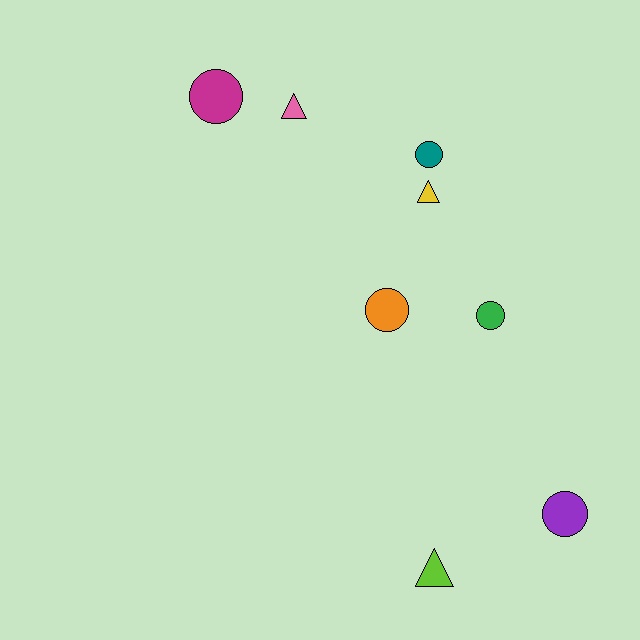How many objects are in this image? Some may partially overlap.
There are 8 objects.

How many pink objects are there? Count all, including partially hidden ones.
There is 1 pink object.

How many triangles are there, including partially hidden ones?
There are 3 triangles.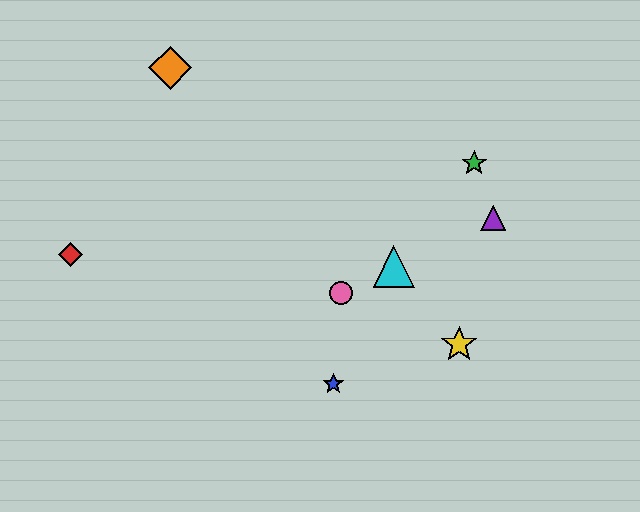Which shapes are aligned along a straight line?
The purple triangle, the cyan triangle, the pink circle are aligned along a straight line.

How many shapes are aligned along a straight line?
3 shapes (the purple triangle, the cyan triangle, the pink circle) are aligned along a straight line.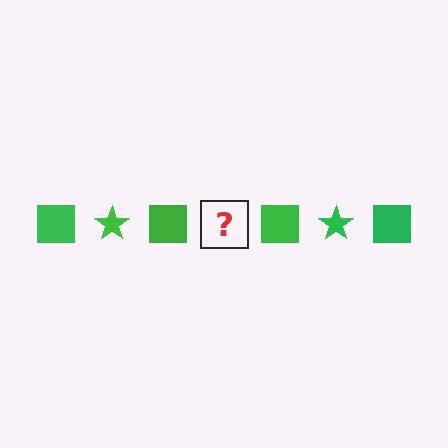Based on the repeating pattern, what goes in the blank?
The blank should be a green star.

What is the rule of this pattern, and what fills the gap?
The rule is that the pattern cycles through square, star shapes in green. The gap should be filled with a green star.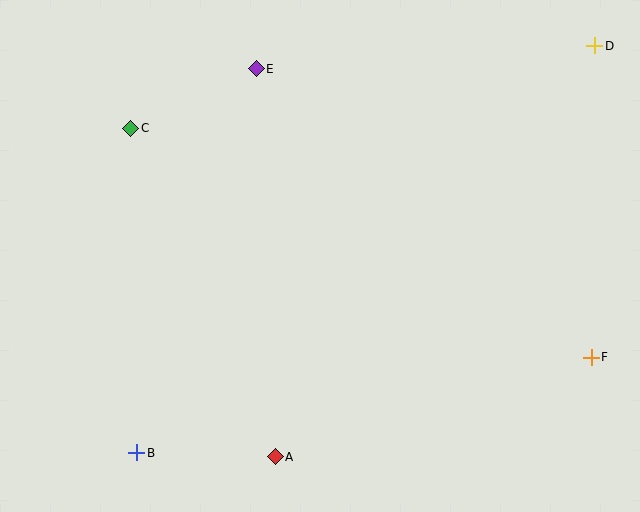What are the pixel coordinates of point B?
Point B is at (137, 453).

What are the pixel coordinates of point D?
Point D is at (595, 46).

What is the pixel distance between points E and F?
The distance between E and F is 442 pixels.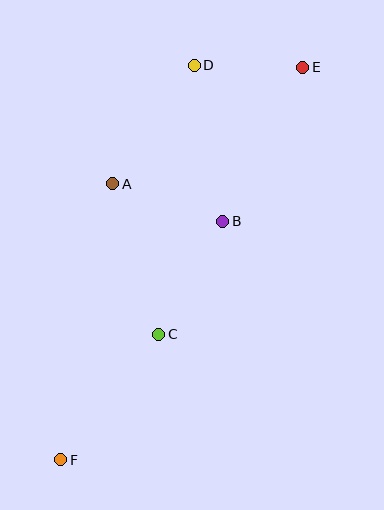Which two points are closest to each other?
Points D and E are closest to each other.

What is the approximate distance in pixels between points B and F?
The distance between B and F is approximately 288 pixels.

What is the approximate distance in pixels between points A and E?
The distance between A and E is approximately 222 pixels.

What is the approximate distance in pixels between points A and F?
The distance between A and F is approximately 281 pixels.